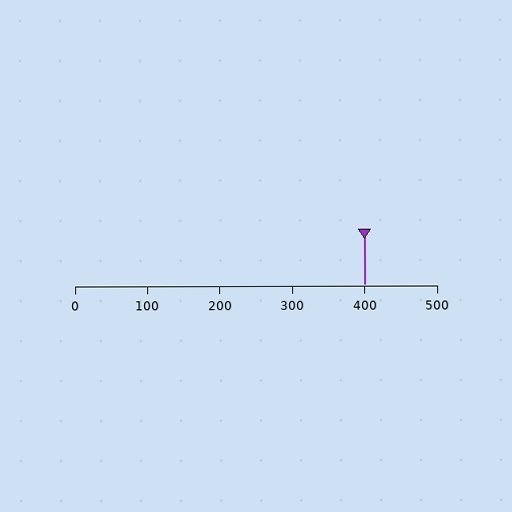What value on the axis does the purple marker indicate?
The marker indicates approximately 400.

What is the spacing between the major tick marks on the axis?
The major ticks are spaced 100 apart.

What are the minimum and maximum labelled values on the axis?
The axis runs from 0 to 500.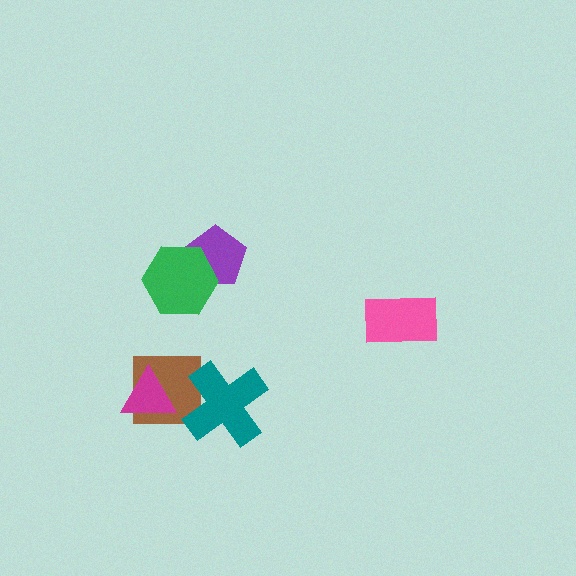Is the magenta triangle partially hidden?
No, no other shape covers it.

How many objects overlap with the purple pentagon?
1 object overlaps with the purple pentagon.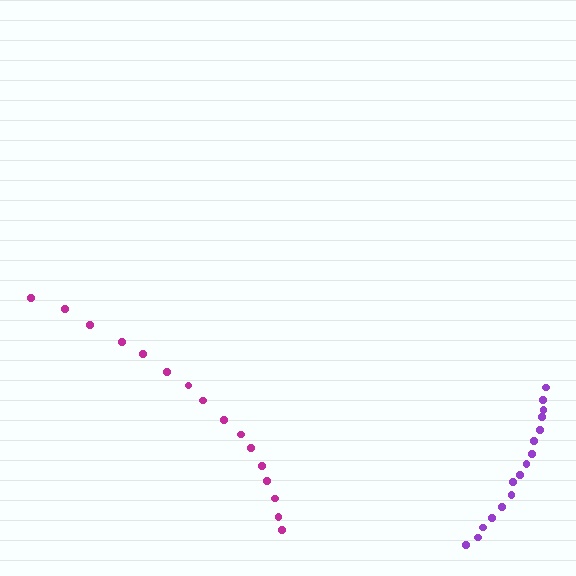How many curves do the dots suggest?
There are 2 distinct paths.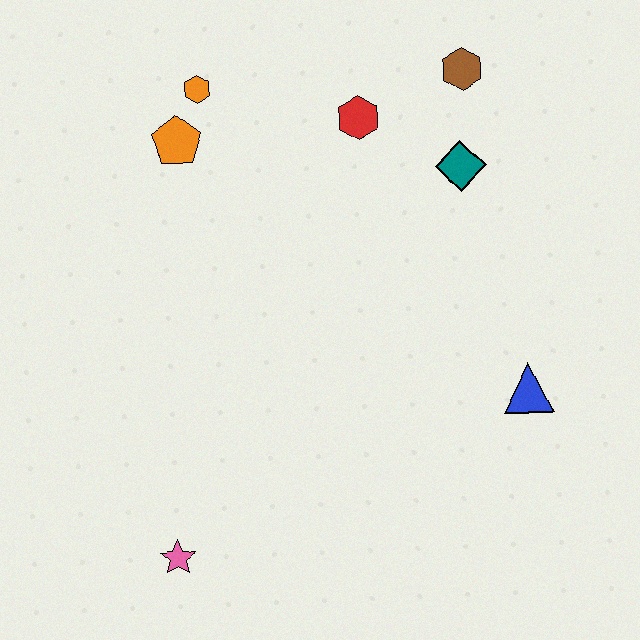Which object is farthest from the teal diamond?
The pink star is farthest from the teal diamond.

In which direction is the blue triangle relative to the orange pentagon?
The blue triangle is to the right of the orange pentagon.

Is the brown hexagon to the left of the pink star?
No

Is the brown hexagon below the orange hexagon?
No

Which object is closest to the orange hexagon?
The orange pentagon is closest to the orange hexagon.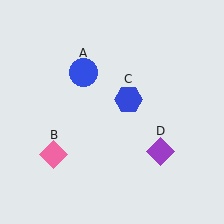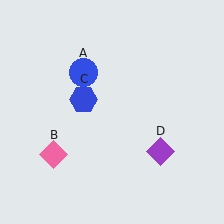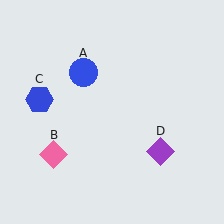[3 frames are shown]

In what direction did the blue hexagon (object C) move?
The blue hexagon (object C) moved left.